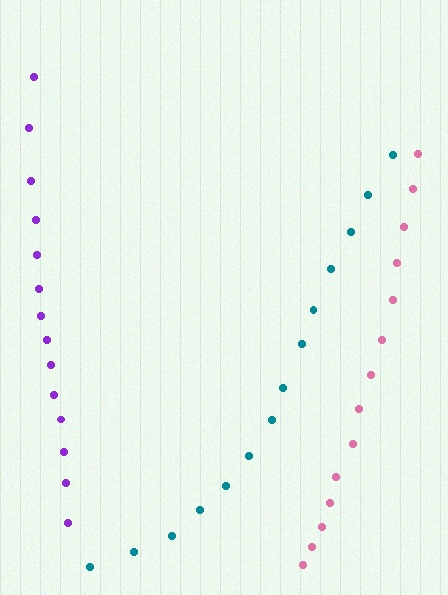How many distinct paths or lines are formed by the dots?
There are 3 distinct paths.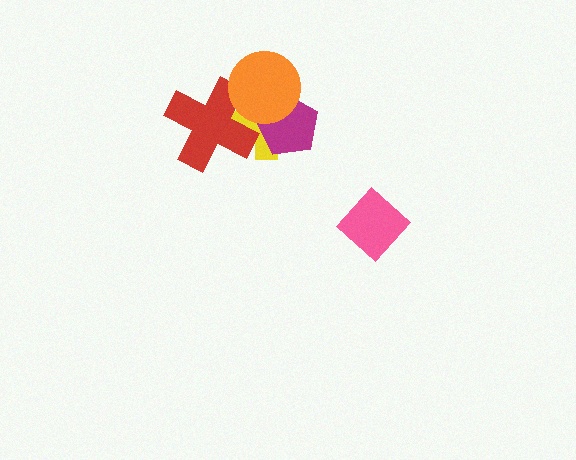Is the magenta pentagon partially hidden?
Yes, it is partially covered by another shape.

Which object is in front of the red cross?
The orange circle is in front of the red cross.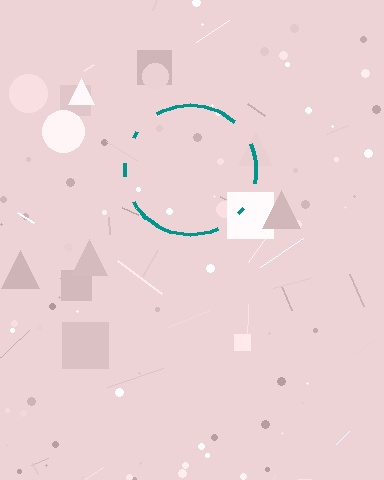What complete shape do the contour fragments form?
The contour fragments form a circle.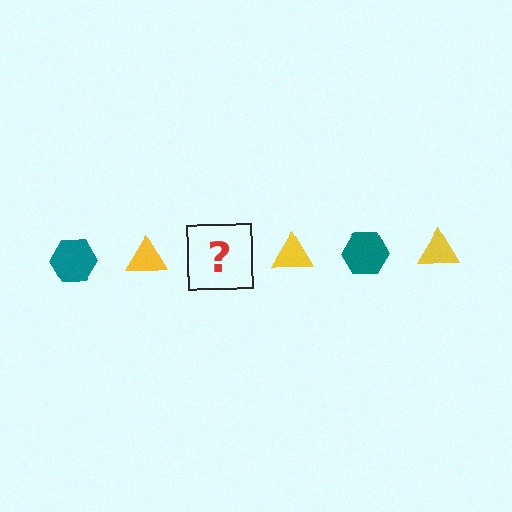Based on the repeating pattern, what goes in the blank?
The blank should be a teal hexagon.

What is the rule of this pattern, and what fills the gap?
The rule is that the pattern alternates between teal hexagon and yellow triangle. The gap should be filled with a teal hexagon.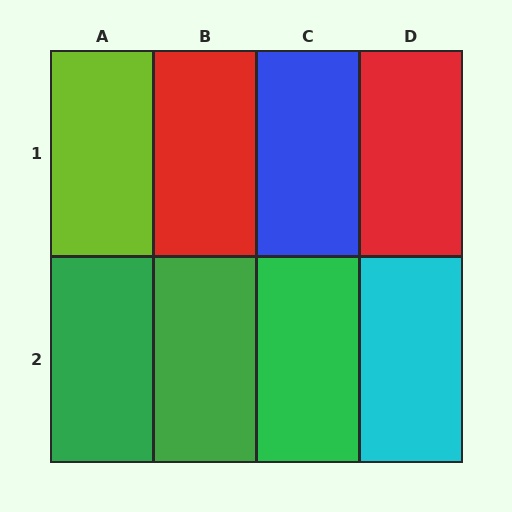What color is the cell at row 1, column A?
Lime.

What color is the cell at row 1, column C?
Blue.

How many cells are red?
2 cells are red.